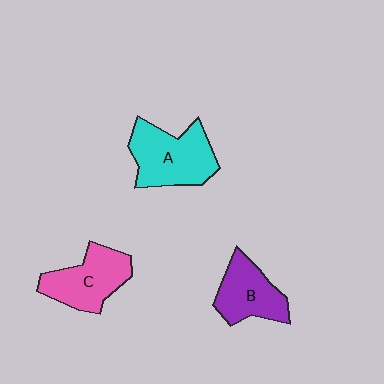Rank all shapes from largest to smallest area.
From largest to smallest: A (cyan), C (pink), B (purple).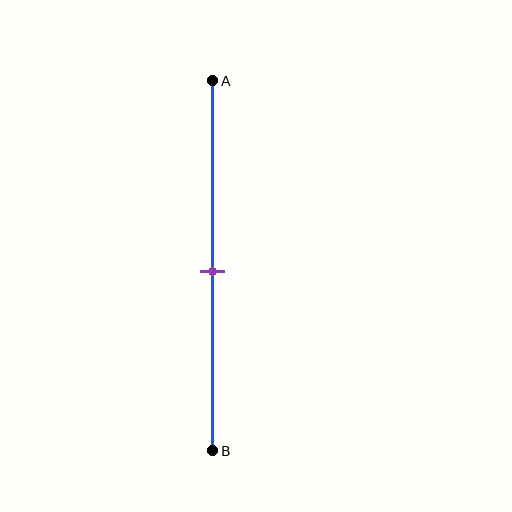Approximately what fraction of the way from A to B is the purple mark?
The purple mark is approximately 50% of the way from A to B.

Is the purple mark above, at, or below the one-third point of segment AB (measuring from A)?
The purple mark is below the one-third point of segment AB.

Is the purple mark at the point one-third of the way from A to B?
No, the mark is at about 50% from A, not at the 33% one-third point.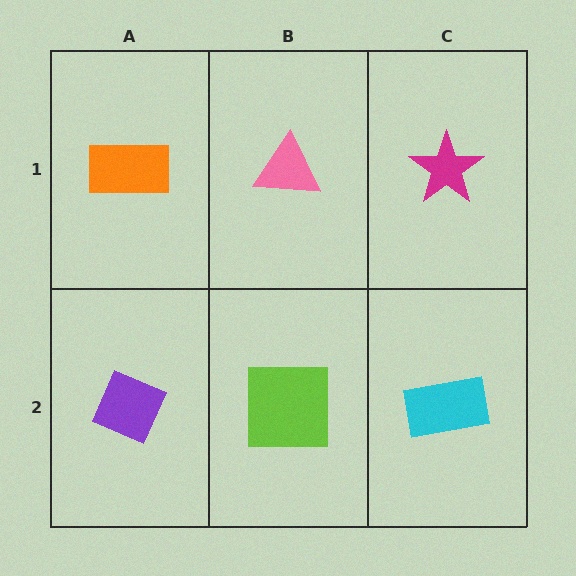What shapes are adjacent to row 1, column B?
A lime square (row 2, column B), an orange rectangle (row 1, column A), a magenta star (row 1, column C).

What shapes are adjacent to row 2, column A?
An orange rectangle (row 1, column A), a lime square (row 2, column B).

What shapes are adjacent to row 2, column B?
A pink triangle (row 1, column B), a purple diamond (row 2, column A), a cyan rectangle (row 2, column C).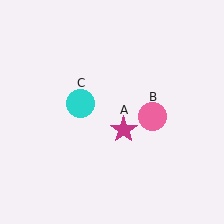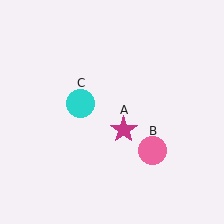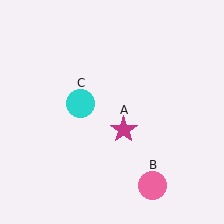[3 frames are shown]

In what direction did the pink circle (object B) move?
The pink circle (object B) moved down.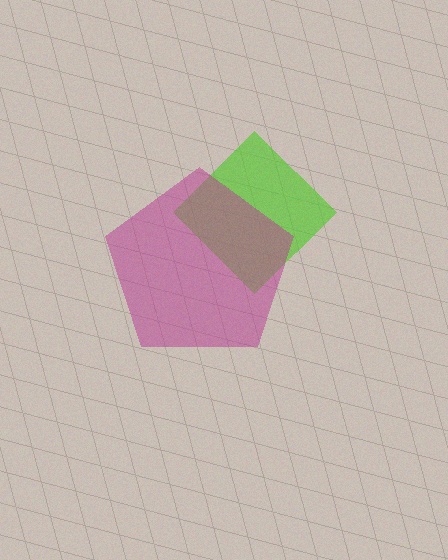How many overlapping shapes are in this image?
There are 2 overlapping shapes in the image.